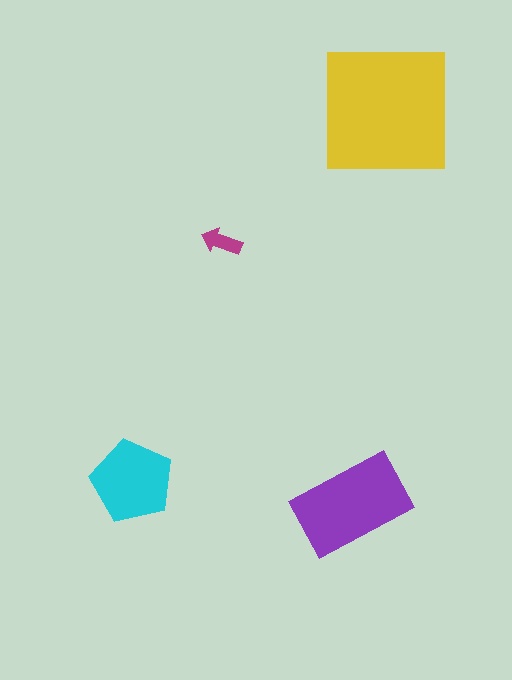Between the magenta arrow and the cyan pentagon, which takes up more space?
The cyan pentagon.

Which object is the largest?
The yellow square.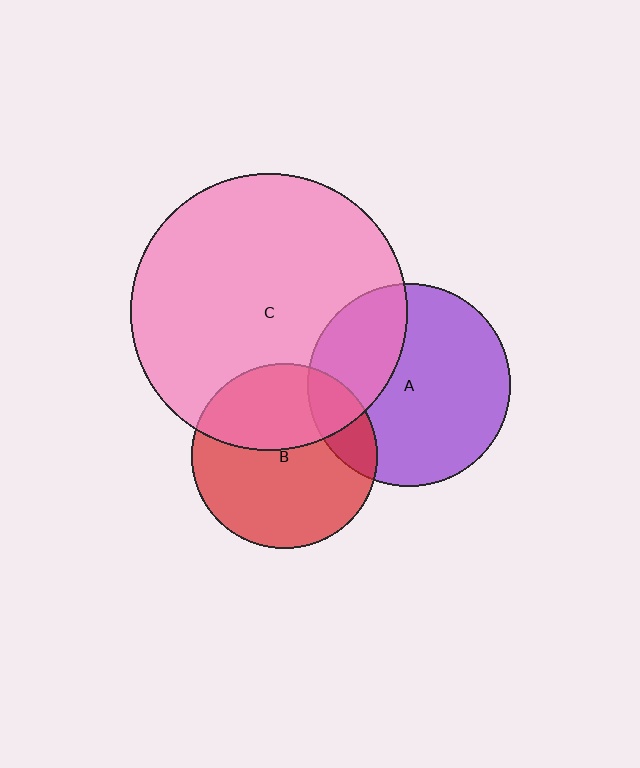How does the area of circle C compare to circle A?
Approximately 1.9 times.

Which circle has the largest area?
Circle C (pink).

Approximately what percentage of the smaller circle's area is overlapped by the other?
Approximately 40%.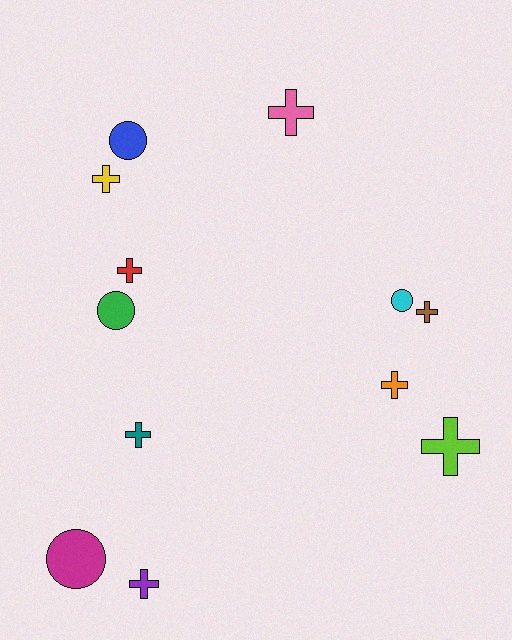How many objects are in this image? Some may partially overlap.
There are 12 objects.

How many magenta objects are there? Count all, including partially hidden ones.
There is 1 magenta object.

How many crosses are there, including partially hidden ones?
There are 8 crosses.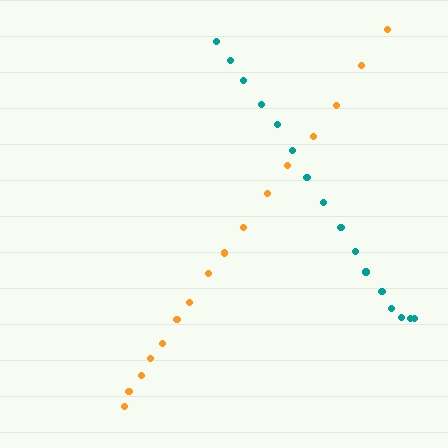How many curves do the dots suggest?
There are 2 distinct paths.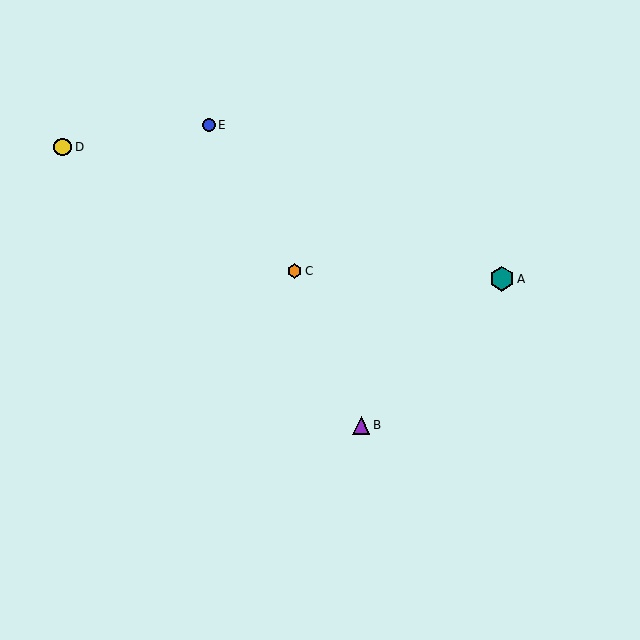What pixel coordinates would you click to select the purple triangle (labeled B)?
Click at (361, 425) to select the purple triangle B.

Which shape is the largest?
The teal hexagon (labeled A) is the largest.